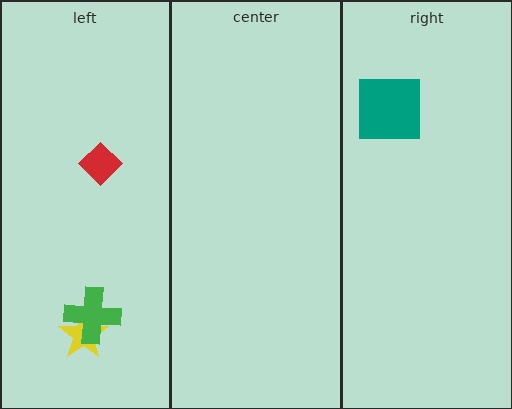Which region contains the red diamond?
The left region.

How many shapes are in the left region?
3.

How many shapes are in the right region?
1.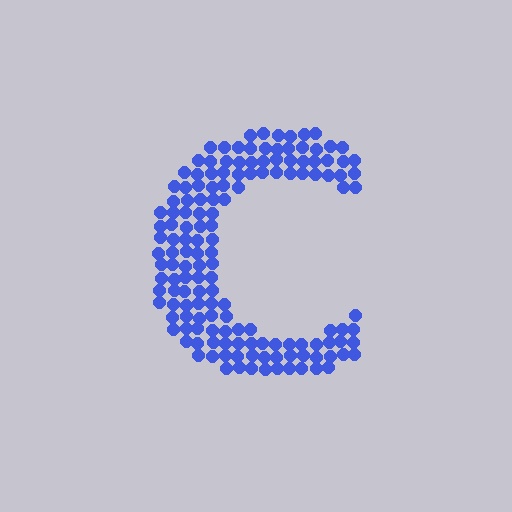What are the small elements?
The small elements are circles.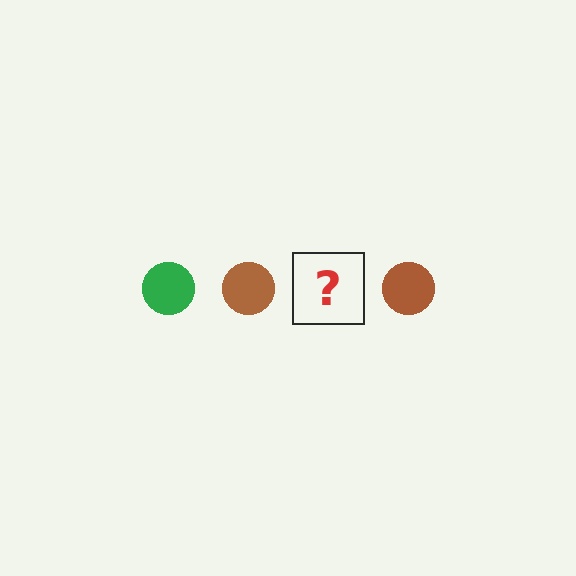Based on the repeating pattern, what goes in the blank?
The blank should be a green circle.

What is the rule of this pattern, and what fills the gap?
The rule is that the pattern cycles through green, brown circles. The gap should be filled with a green circle.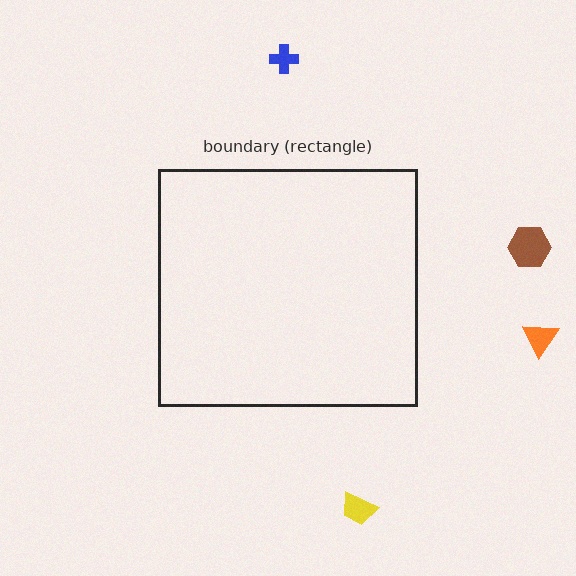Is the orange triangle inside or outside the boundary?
Outside.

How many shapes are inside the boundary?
0 inside, 4 outside.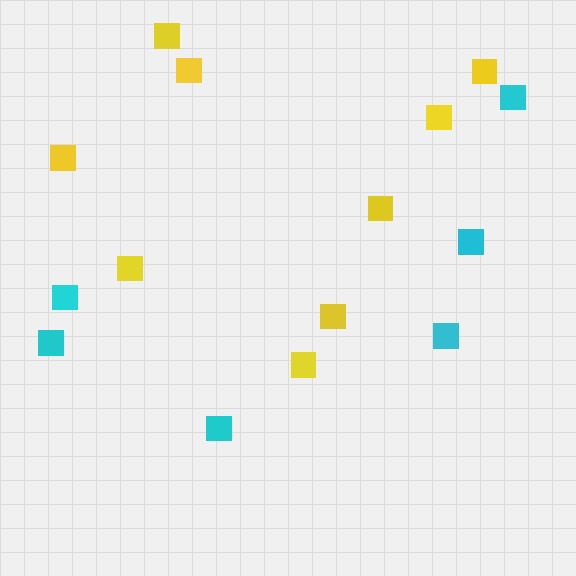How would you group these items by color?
There are 2 groups: one group of cyan squares (6) and one group of yellow squares (9).